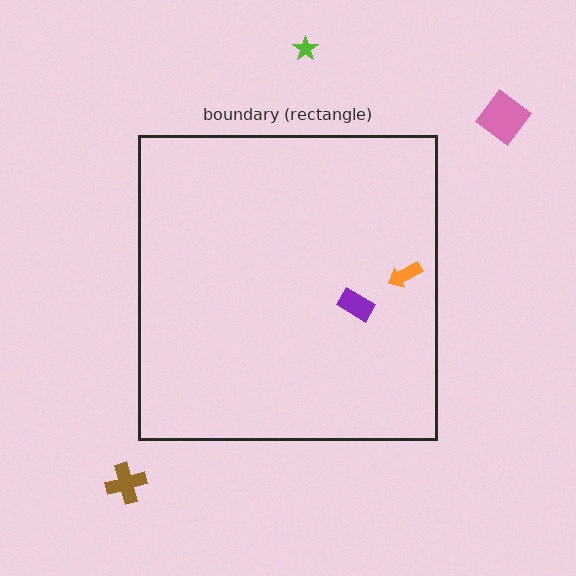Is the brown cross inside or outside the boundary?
Outside.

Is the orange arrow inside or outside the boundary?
Inside.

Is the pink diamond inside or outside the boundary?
Outside.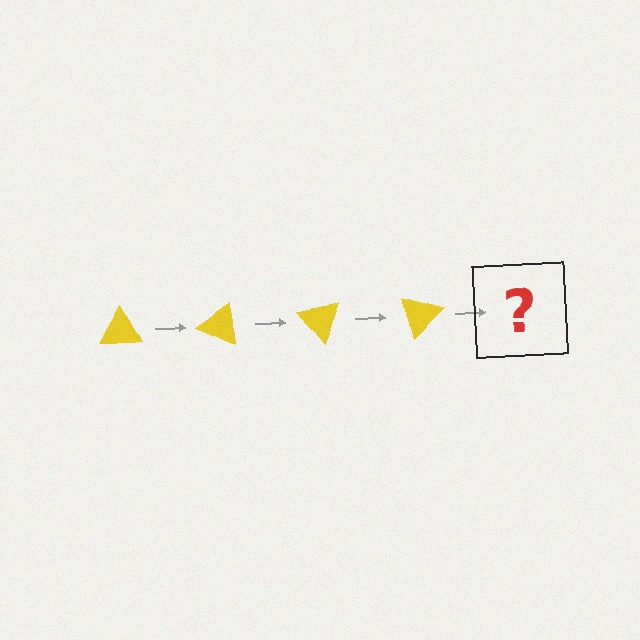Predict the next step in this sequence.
The next step is a yellow triangle rotated 100 degrees.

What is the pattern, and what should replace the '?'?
The pattern is that the triangle rotates 25 degrees each step. The '?' should be a yellow triangle rotated 100 degrees.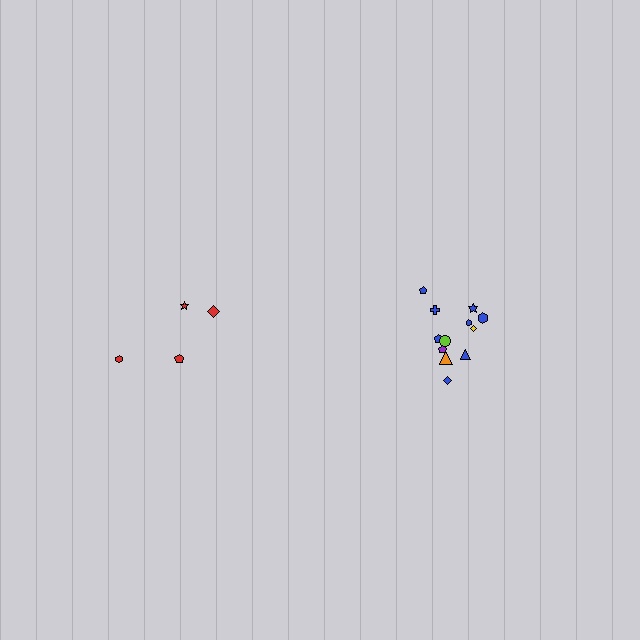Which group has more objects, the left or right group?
The right group.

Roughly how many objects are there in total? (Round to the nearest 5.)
Roughly 15 objects in total.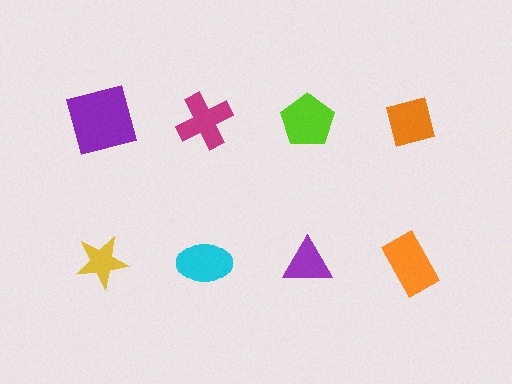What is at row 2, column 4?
An orange rectangle.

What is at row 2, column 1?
A yellow star.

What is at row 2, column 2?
A cyan ellipse.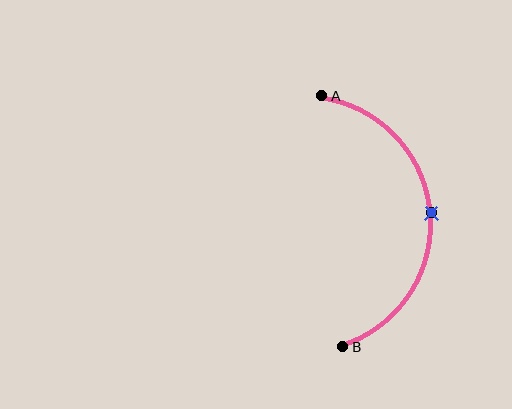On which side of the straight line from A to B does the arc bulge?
The arc bulges to the right of the straight line connecting A and B.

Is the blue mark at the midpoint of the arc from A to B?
Yes. The blue mark lies on the arc at equal arc-length from both A and B — it is the arc midpoint.